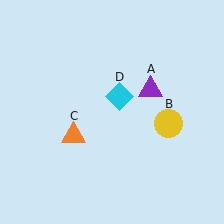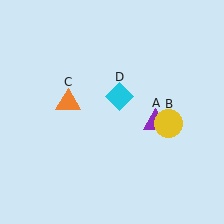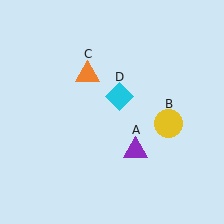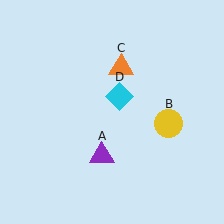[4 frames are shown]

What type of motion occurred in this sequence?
The purple triangle (object A), orange triangle (object C) rotated clockwise around the center of the scene.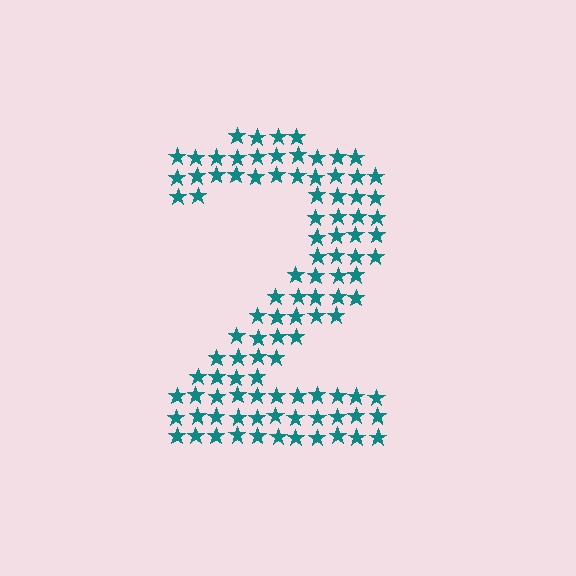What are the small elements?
The small elements are stars.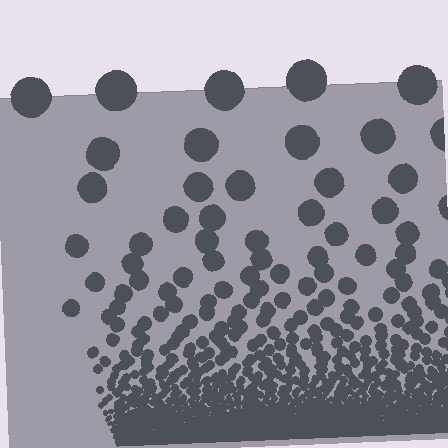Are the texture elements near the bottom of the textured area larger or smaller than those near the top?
Smaller. The gradient is inverted — elements near the bottom are smaller and denser.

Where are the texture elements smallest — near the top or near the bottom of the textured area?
Near the bottom.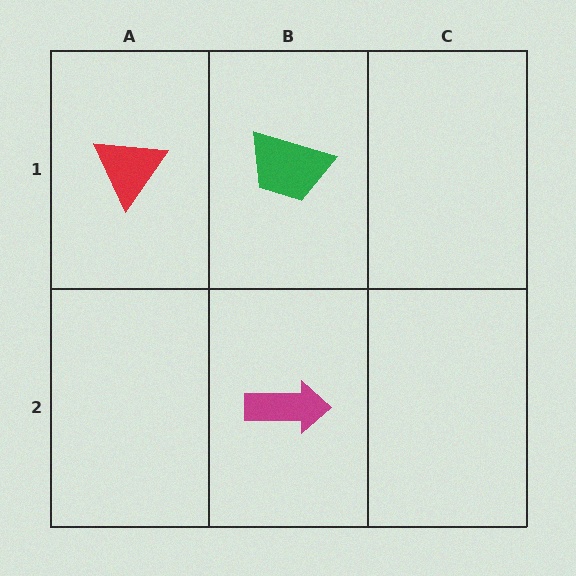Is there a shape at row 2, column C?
No, that cell is empty.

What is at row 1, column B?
A green trapezoid.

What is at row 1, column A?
A red triangle.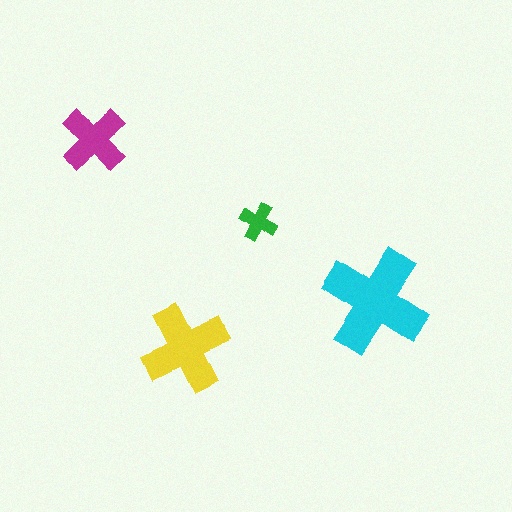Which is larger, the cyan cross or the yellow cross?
The cyan one.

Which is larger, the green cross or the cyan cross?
The cyan one.